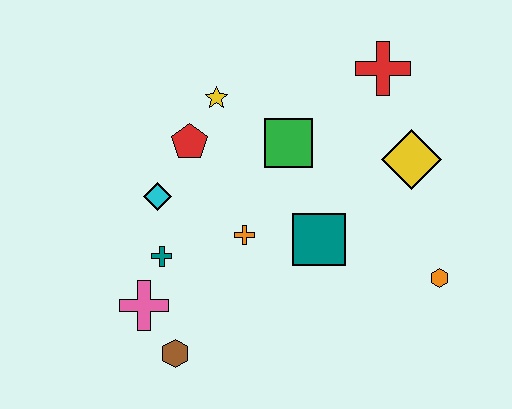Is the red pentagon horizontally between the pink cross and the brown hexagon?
No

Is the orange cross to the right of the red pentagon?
Yes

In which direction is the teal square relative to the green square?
The teal square is below the green square.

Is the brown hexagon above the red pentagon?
No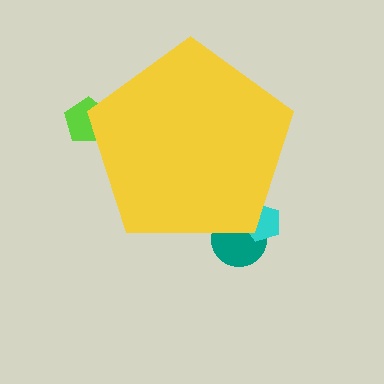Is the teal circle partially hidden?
Yes, the teal circle is partially hidden behind the yellow pentagon.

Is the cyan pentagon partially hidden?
Yes, the cyan pentagon is partially hidden behind the yellow pentagon.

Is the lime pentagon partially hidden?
Yes, the lime pentagon is partially hidden behind the yellow pentagon.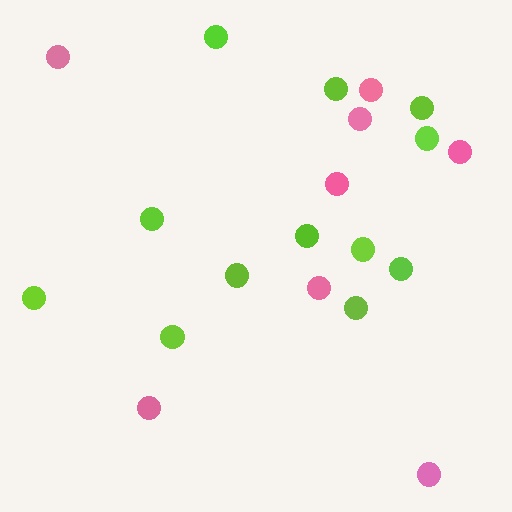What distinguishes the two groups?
There are 2 groups: one group of lime circles (12) and one group of pink circles (8).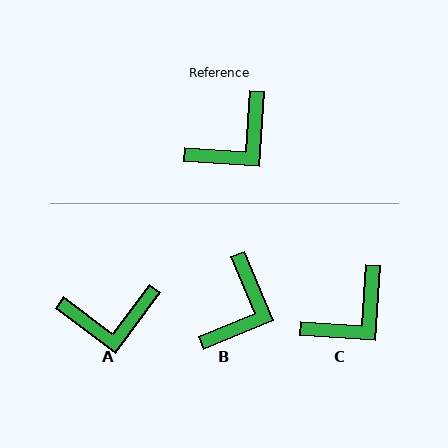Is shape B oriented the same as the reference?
No, it is off by about 26 degrees.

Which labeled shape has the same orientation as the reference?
C.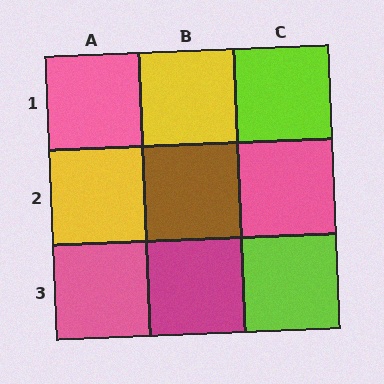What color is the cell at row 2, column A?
Yellow.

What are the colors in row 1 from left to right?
Pink, yellow, lime.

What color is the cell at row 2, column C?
Pink.